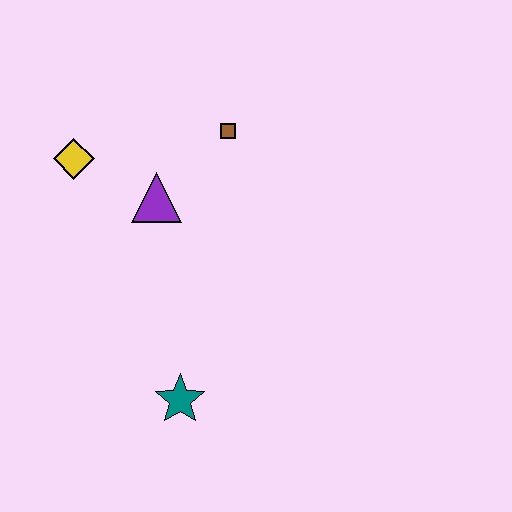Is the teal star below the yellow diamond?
Yes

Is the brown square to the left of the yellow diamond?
No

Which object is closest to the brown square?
The purple triangle is closest to the brown square.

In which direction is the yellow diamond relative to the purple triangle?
The yellow diamond is to the left of the purple triangle.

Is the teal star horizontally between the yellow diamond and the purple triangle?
No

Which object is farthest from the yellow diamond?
The teal star is farthest from the yellow diamond.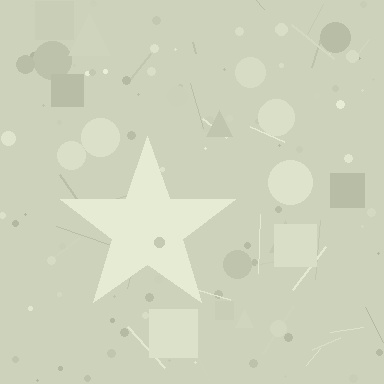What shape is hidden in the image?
A star is hidden in the image.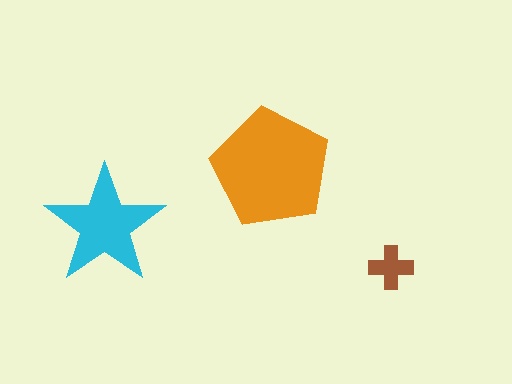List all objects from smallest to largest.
The brown cross, the cyan star, the orange pentagon.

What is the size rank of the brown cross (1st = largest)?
3rd.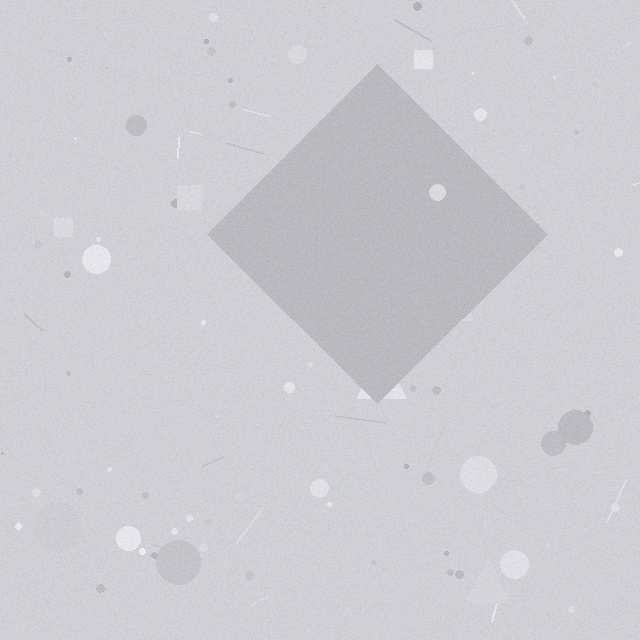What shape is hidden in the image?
A diamond is hidden in the image.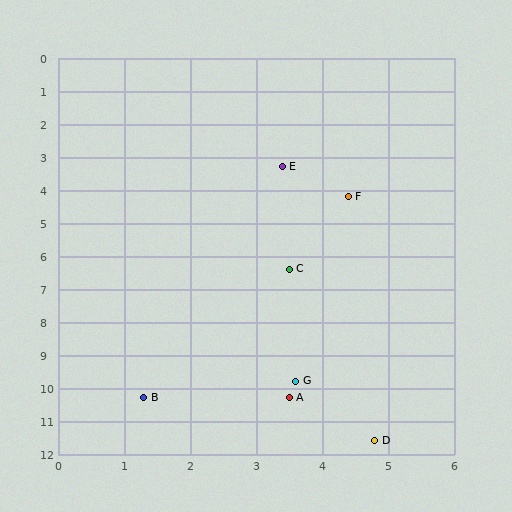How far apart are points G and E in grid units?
Points G and E are about 6.5 grid units apart.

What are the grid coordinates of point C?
Point C is at approximately (3.5, 6.4).